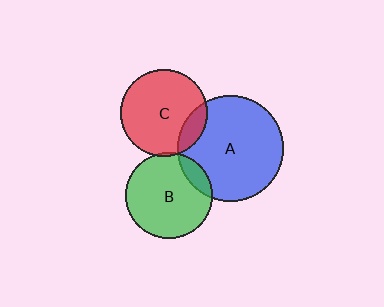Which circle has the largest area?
Circle A (blue).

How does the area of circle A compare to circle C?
Approximately 1.5 times.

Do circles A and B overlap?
Yes.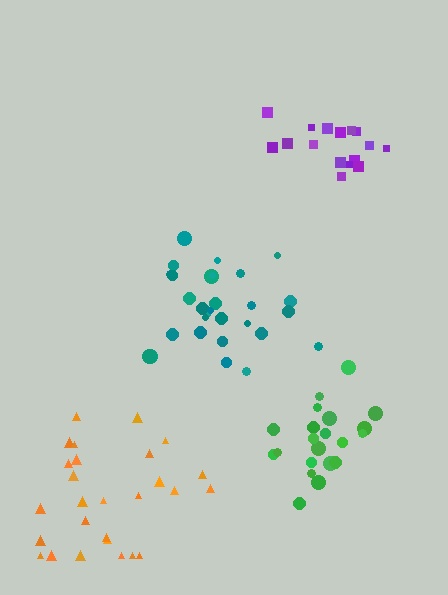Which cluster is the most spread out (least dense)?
Orange.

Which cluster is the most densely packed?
Green.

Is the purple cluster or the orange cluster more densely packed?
Purple.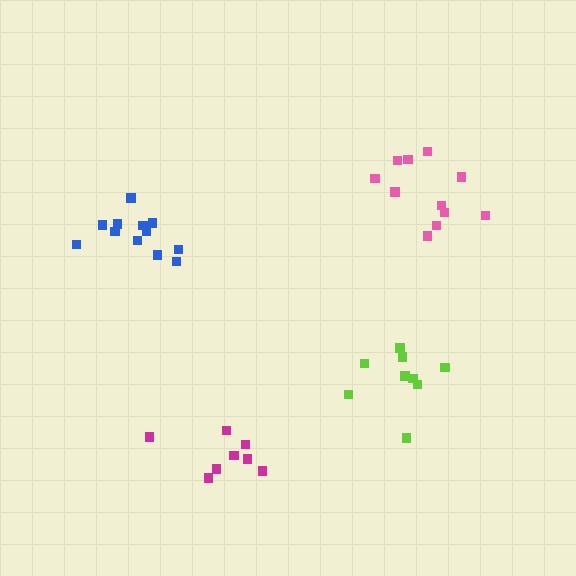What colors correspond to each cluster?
The clusters are colored: blue, magenta, pink, lime.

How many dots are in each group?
Group 1: 12 dots, Group 2: 8 dots, Group 3: 11 dots, Group 4: 9 dots (40 total).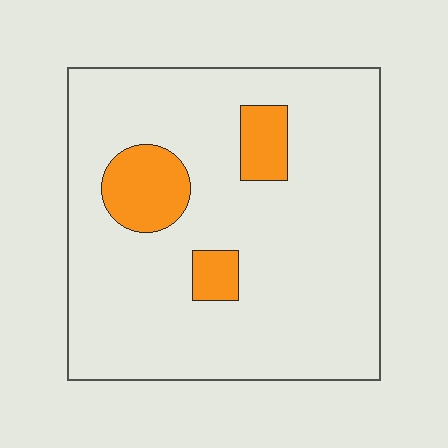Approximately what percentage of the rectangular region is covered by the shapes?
Approximately 15%.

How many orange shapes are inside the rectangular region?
3.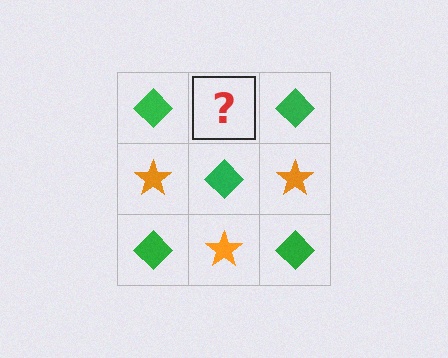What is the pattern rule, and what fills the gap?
The rule is that it alternates green diamond and orange star in a checkerboard pattern. The gap should be filled with an orange star.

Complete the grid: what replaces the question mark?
The question mark should be replaced with an orange star.